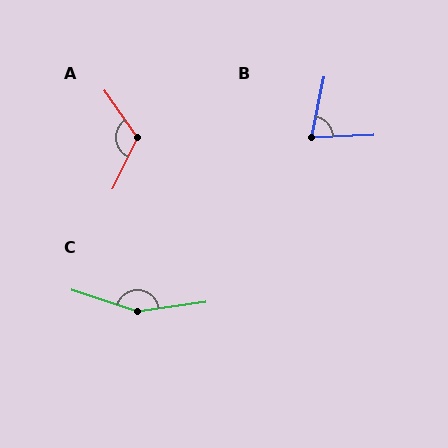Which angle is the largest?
C, at approximately 154 degrees.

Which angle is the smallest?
B, at approximately 76 degrees.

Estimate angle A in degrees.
Approximately 118 degrees.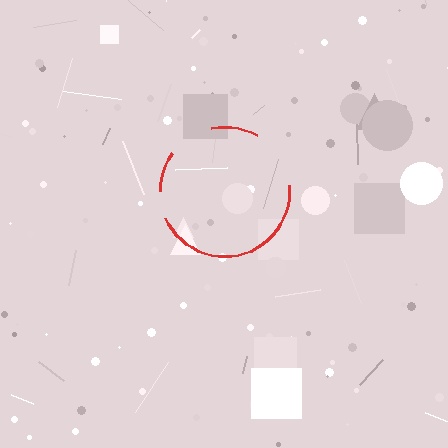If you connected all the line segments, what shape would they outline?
They would outline a circle.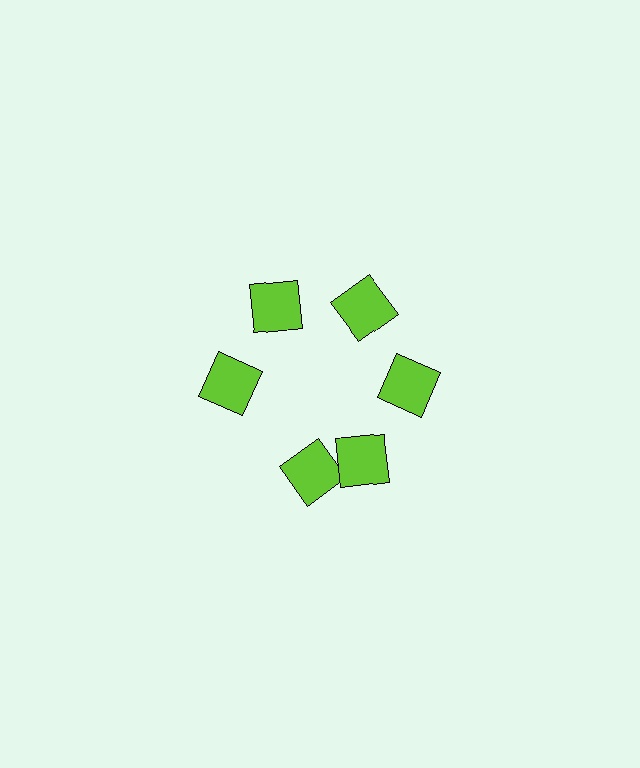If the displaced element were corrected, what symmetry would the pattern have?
It would have 6-fold rotational symmetry — the pattern would map onto itself every 60 degrees.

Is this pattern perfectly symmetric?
No. The 6 lime squares are arranged in a ring, but one element near the 7 o'clock position is rotated out of alignment along the ring, breaking the 6-fold rotational symmetry.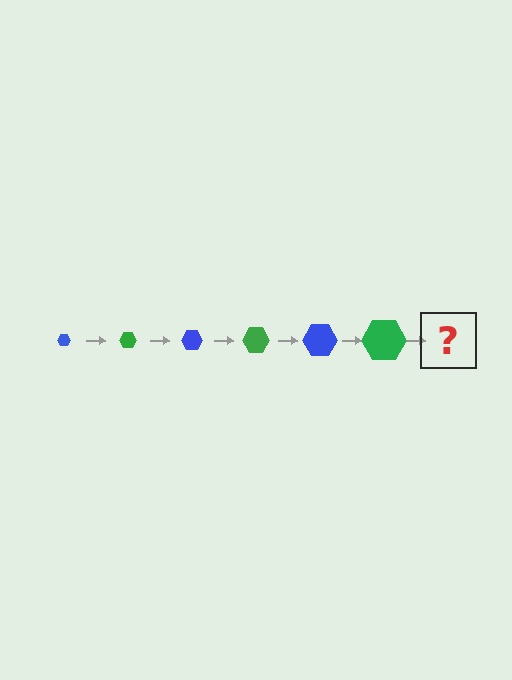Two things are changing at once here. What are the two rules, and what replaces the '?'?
The two rules are that the hexagon grows larger each step and the color cycles through blue and green. The '?' should be a blue hexagon, larger than the previous one.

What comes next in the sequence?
The next element should be a blue hexagon, larger than the previous one.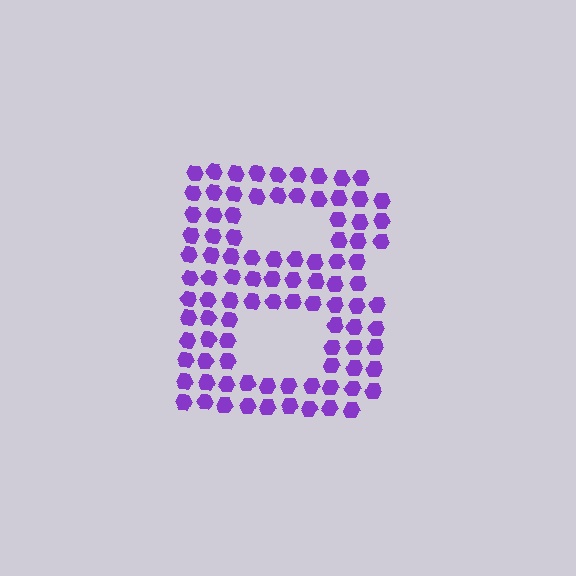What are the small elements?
The small elements are hexagons.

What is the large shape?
The large shape is the letter B.